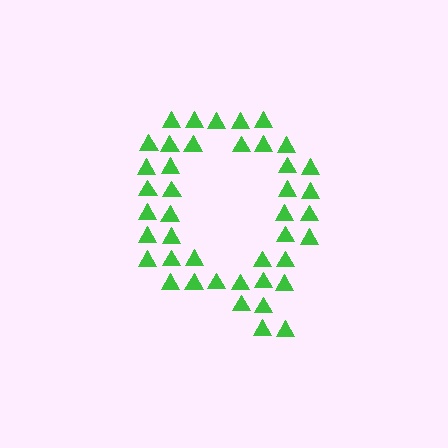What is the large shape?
The large shape is the letter Q.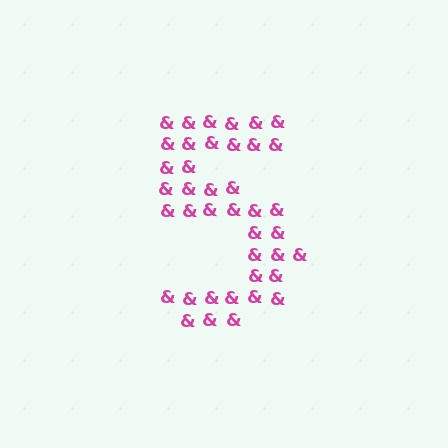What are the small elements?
The small elements are ampersands.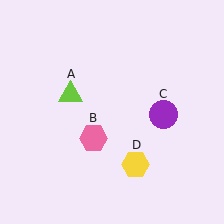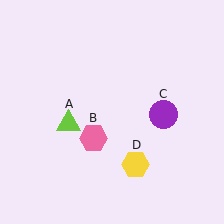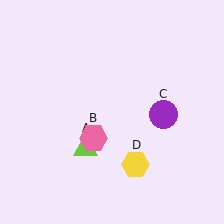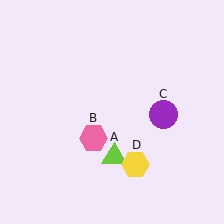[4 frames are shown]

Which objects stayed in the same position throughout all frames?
Pink hexagon (object B) and purple circle (object C) and yellow hexagon (object D) remained stationary.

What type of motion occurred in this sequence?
The lime triangle (object A) rotated counterclockwise around the center of the scene.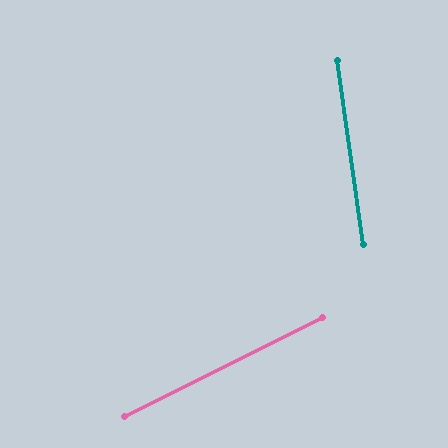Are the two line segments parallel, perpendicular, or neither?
Neither parallel nor perpendicular — they differ by about 71°.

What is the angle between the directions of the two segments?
Approximately 71 degrees.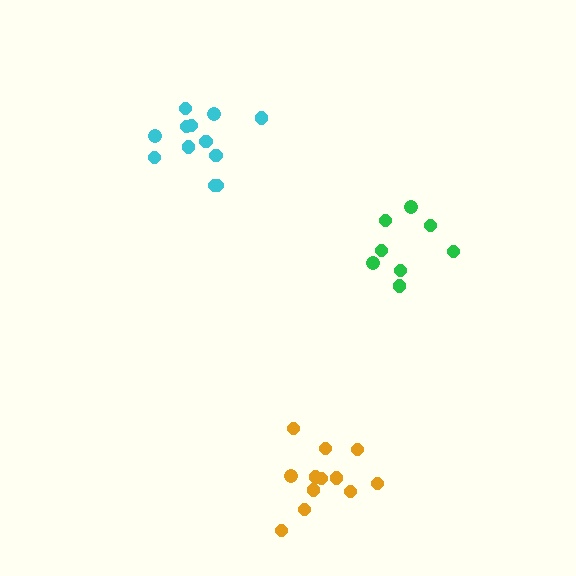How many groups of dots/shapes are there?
There are 3 groups.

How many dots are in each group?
Group 1: 8 dots, Group 2: 12 dots, Group 3: 12 dots (32 total).